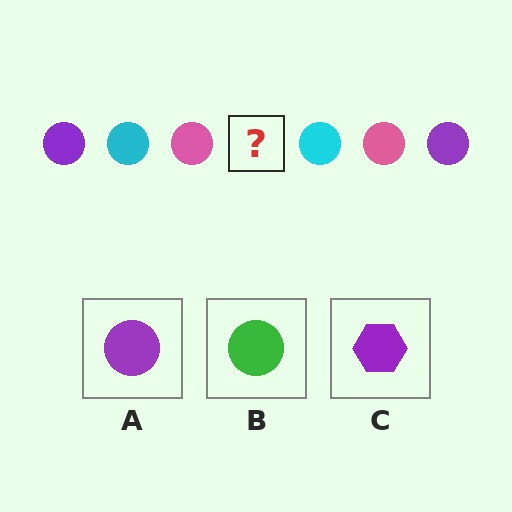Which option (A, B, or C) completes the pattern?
A.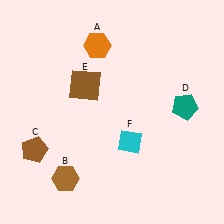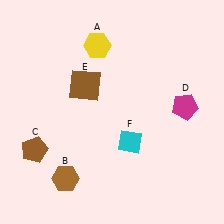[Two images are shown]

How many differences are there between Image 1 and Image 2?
There are 2 differences between the two images.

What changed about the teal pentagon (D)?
In Image 1, D is teal. In Image 2, it changed to magenta.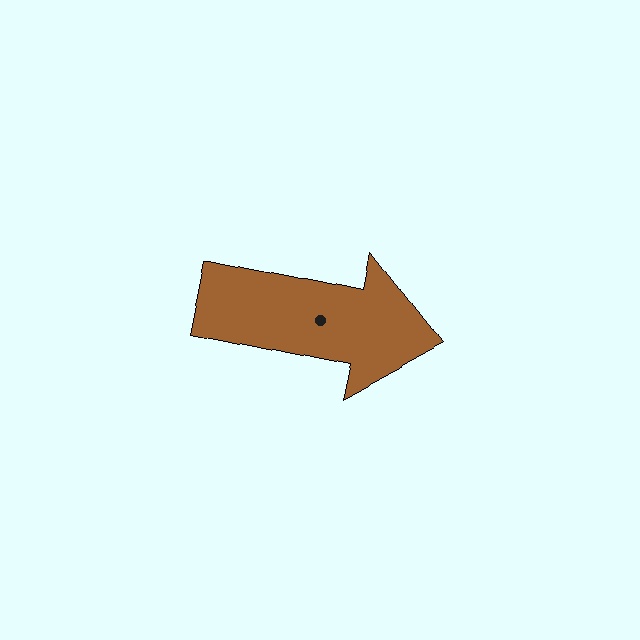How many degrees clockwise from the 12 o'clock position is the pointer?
Approximately 102 degrees.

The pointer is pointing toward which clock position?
Roughly 3 o'clock.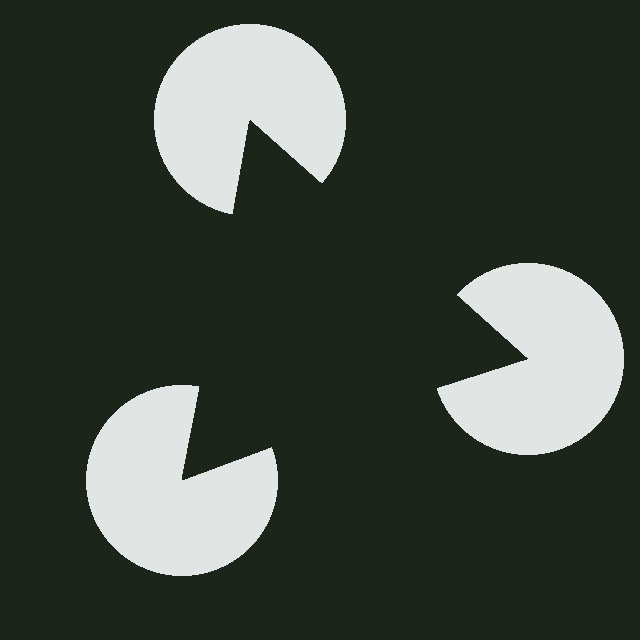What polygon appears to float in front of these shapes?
An illusory triangle — its edges are inferred from the aligned wedge cuts in the pac-man discs, not physically drawn.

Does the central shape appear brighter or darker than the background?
It typically appears slightly darker than the background, even though no actual brightness change is drawn.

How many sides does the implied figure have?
3 sides.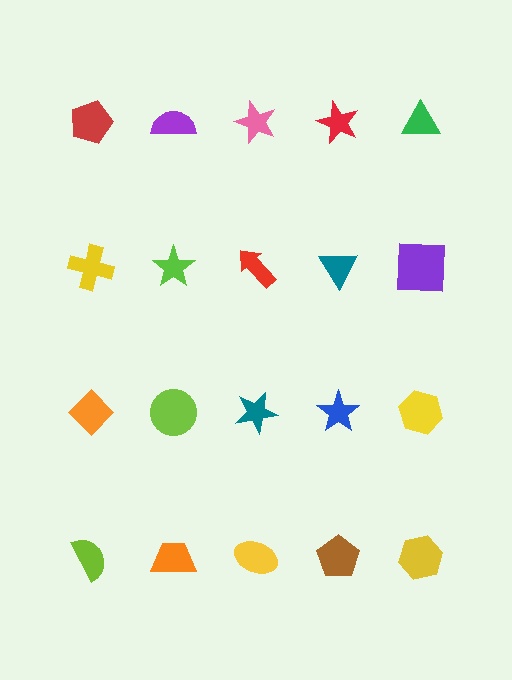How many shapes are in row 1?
5 shapes.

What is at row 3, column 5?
A yellow hexagon.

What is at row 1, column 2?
A purple semicircle.